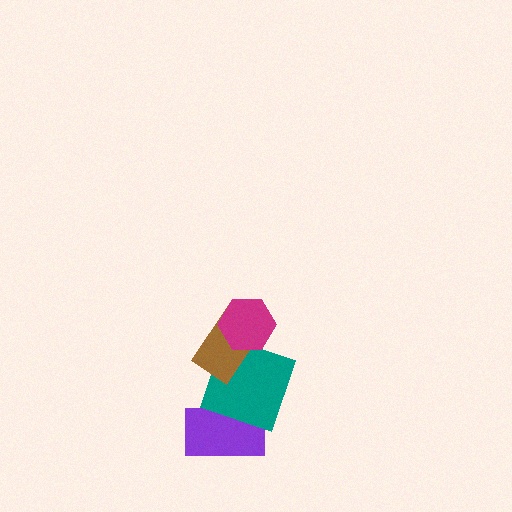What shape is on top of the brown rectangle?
The magenta hexagon is on top of the brown rectangle.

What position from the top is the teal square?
The teal square is 3rd from the top.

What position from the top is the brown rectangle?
The brown rectangle is 2nd from the top.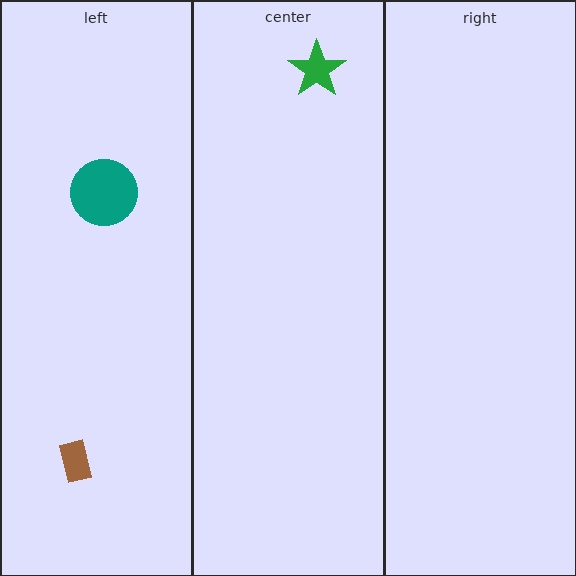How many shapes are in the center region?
1.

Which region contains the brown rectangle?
The left region.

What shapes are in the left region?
The teal circle, the brown rectangle.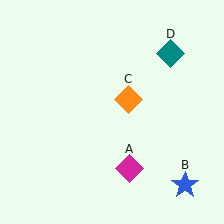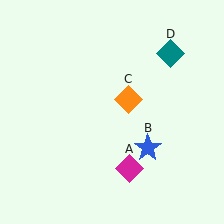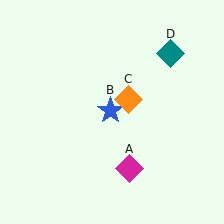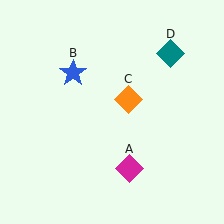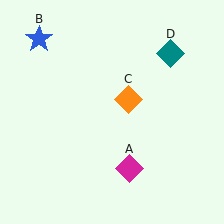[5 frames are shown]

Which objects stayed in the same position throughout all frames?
Magenta diamond (object A) and orange diamond (object C) and teal diamond (object D) remained stationary.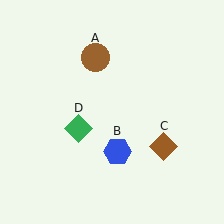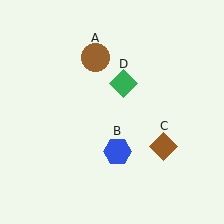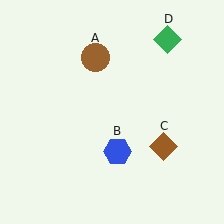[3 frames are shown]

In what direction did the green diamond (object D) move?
The green diamond (object D) moved up and to the right.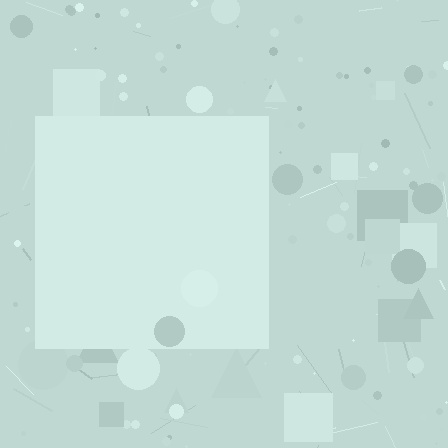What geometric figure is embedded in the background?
A square is embedded in the background.